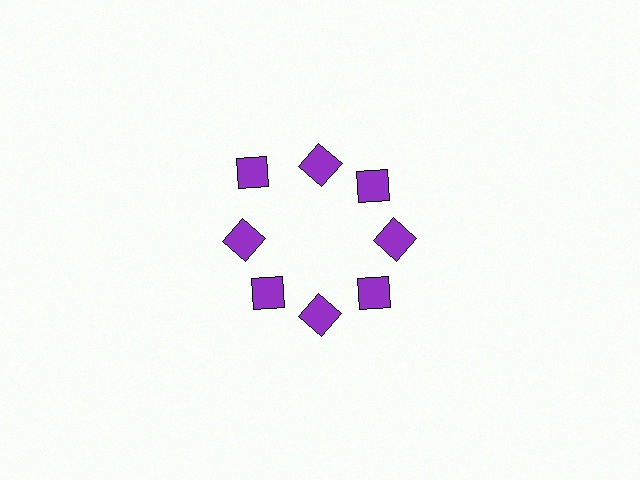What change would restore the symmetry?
The symmetry would be restored by moving it inward, back onto the ring so that all 8 squares sit at equal angles and equal distance from the center.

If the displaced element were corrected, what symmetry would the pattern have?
It would have 8-fold rotational symmetry — the pattern would map onto itself every 45 degrees.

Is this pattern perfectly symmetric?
No. The 8 purple squares are arranged in a ring, but one element near the 10 o'clock position is pushed outward from the center, breaking the 8-fold rotational symmetry.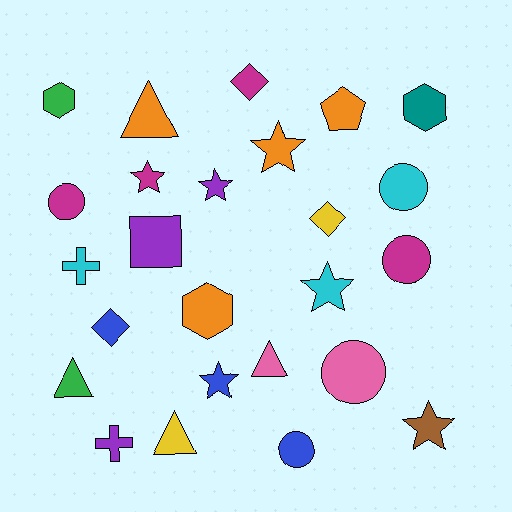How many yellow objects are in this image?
There are 2 yellow objects.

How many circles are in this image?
There are 5 circles.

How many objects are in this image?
There are 25 objects.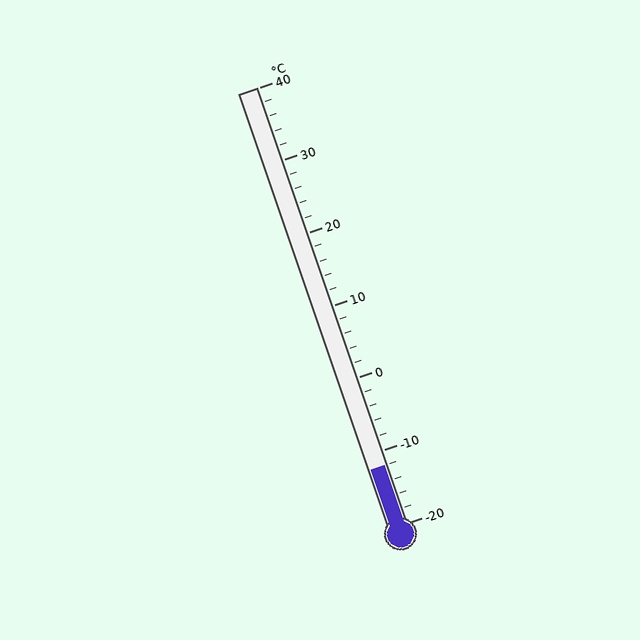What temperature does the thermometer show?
The thermometer shows approximately -12°C.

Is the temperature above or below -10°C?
The temperature is below -10°C.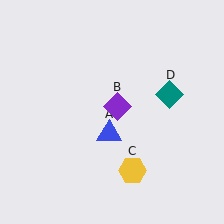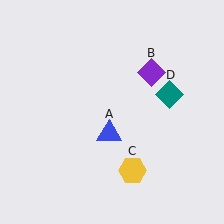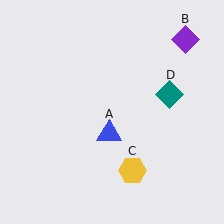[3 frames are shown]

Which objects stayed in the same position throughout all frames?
Blue triangle (object A) and yellow hexagon (object C) and teal diamond (object D) remained stationary.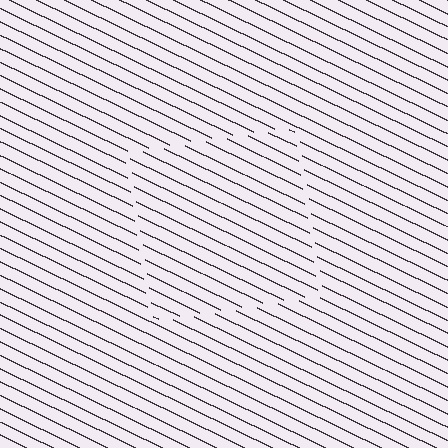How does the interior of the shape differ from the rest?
The interior of the shape contains the same grating, shifted by half a period — the contour is defined by the phase discontinuity where line-ends from the inner and outer gratings abut.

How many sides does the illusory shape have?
4 sides — the line-ends trace a square.